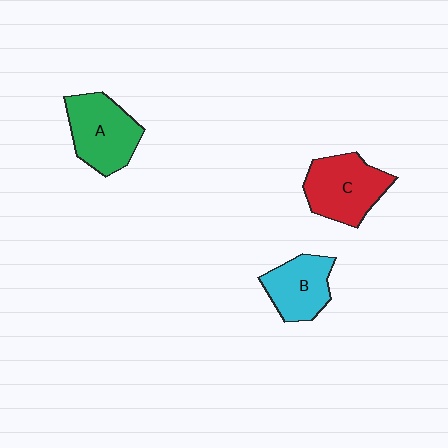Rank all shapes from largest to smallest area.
From largest to smallest: C (red), A (green), B (cyan).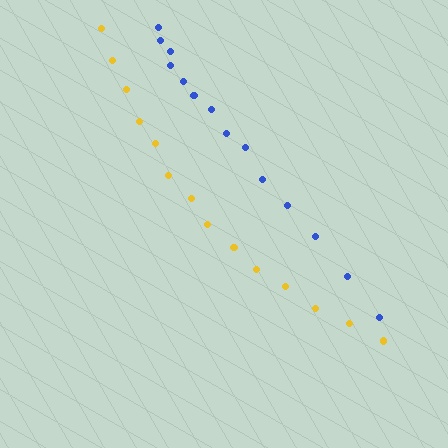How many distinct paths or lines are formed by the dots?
There are 2 distinct paths.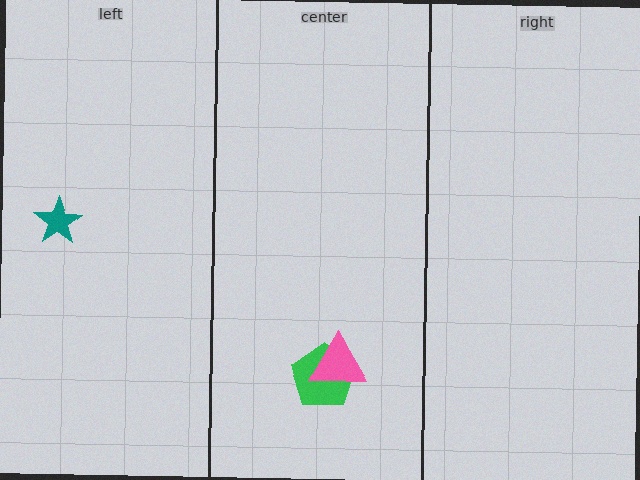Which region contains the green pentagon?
The center region.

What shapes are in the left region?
The teal star.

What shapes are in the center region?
The green pentagon, the pink triangle.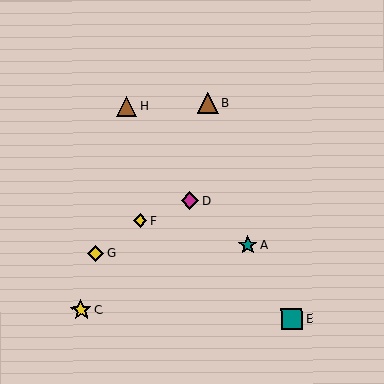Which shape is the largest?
The teal square (labeled E) is the largest.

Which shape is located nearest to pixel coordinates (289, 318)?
The teal square (labeled E) at (292, 318) is nearest to that location.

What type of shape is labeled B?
Shape B is a brown triangle.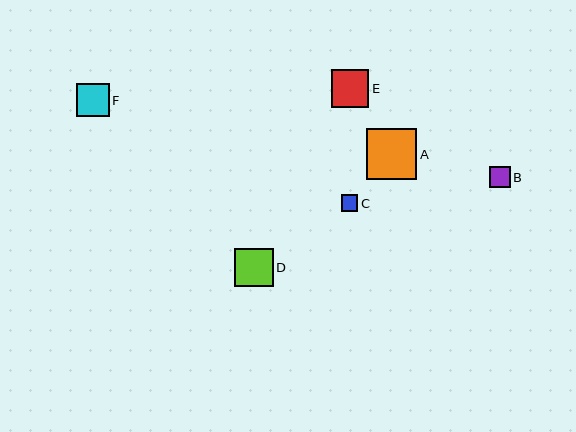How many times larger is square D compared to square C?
Square D is approximately 2.3 times the size of square C.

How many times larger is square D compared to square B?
Square D is approximately 1.8 times the size of square B.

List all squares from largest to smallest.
From largest to smallest: A, D, E, F, B, C.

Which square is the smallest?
Square C is the smallest with a size of approximately 16 pixels.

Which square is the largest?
Square A is the largest with a size of approximately 51 pixels.